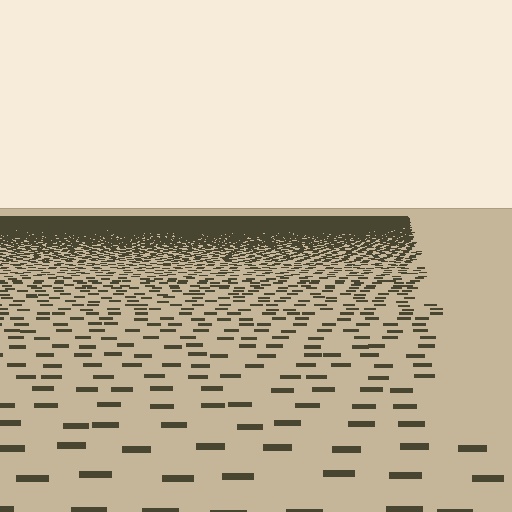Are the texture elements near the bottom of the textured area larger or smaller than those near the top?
Larger. Near the bottom, elements are closer to the viewer and appear at a bigger on-screen size.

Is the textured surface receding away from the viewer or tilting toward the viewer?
The surface is receding away from the viewer. Texture elements get smaller and denser toward the top.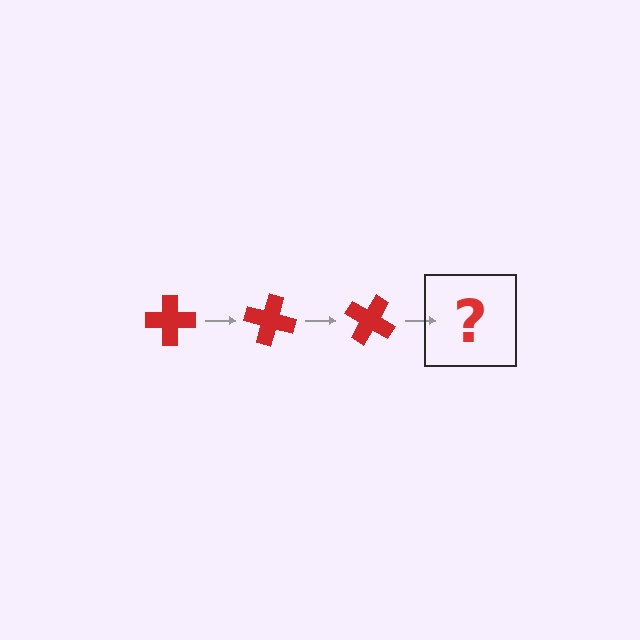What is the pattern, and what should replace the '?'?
The pattern is that the cross rotates 15 degrees each step. The '?' should be a red cross rotated 45 degrees.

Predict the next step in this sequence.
The next step is a red cross rotated 45 degrees.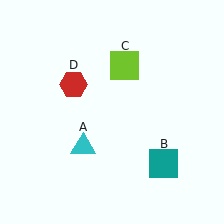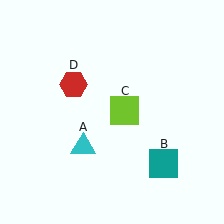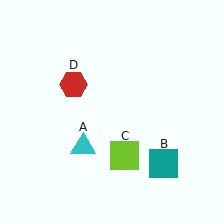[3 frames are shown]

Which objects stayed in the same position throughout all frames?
Cyan triangle (object A) and teal square (object B) and red hexagon (object D) remained stationary.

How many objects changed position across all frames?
1 object changed position: lime square (object C).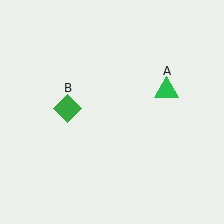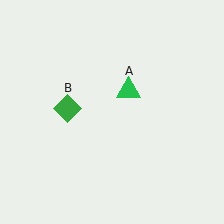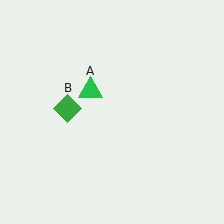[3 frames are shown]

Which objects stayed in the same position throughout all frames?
Green diamond (object B) remained stationary.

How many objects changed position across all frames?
1 object changed position: green triangle (object A).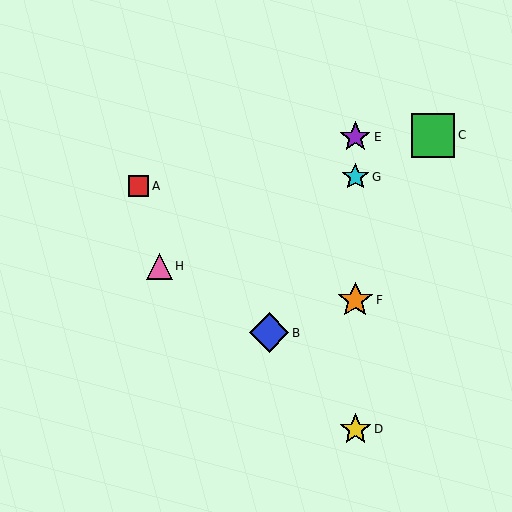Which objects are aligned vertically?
Objects D, E, F, G are aligned vertically.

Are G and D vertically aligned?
Yes, both are at x≈355.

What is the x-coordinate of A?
Object A is at x≈139.